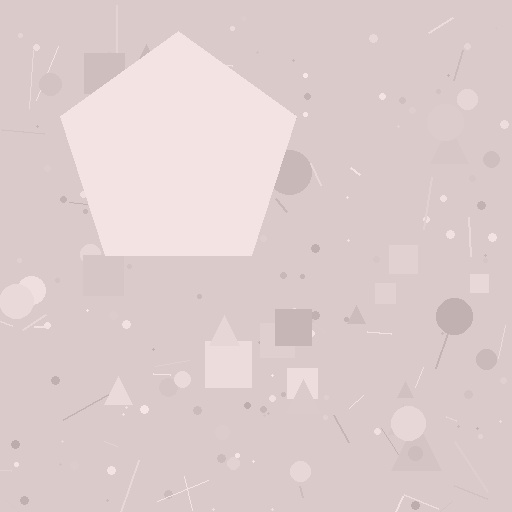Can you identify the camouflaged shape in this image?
The camouflaged shape is a pentagon.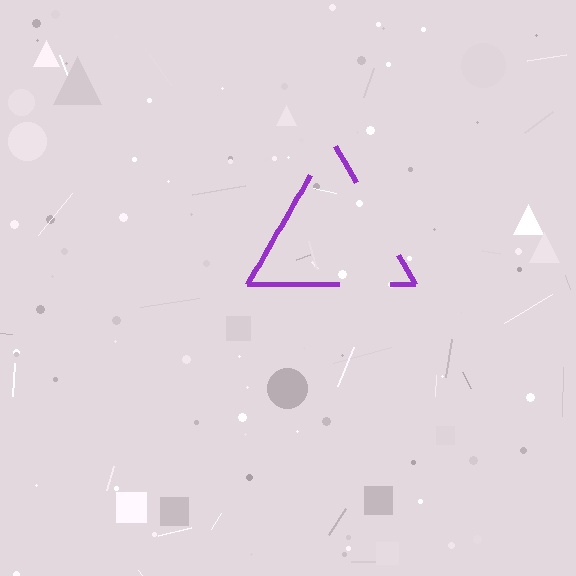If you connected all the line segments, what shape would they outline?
They would outline a triangle.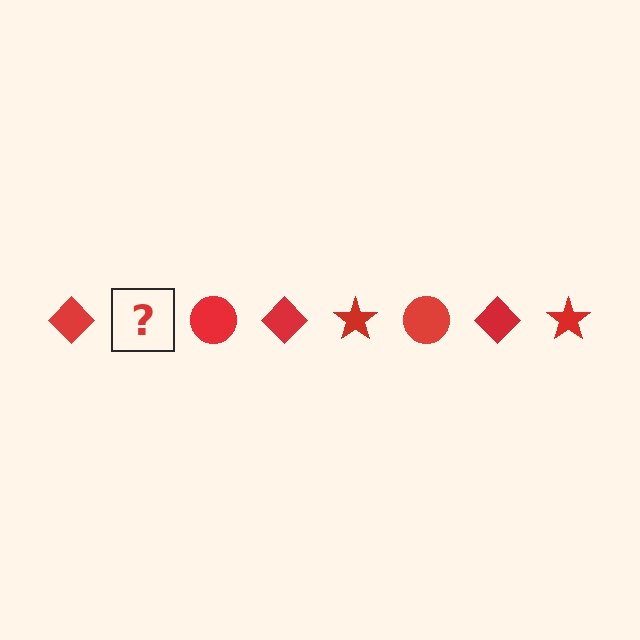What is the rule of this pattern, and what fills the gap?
The rule is that the pattern cycles through diamond, star, circle shapes in red. The gap should be filled with a red star.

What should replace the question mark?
The question mark should be replaced with a red star.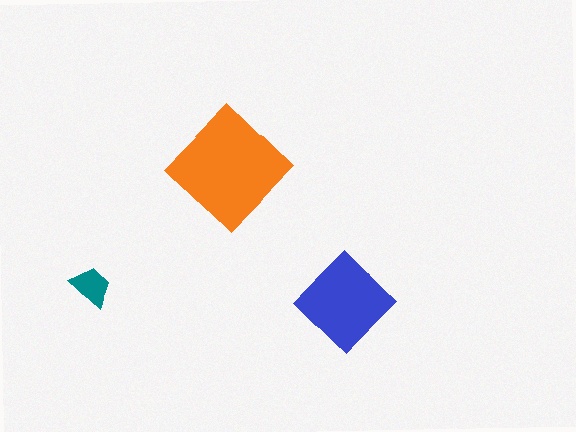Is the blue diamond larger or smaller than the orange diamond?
Smaller.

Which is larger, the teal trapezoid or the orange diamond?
The orange diamond.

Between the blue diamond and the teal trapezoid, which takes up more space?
The blue diamond.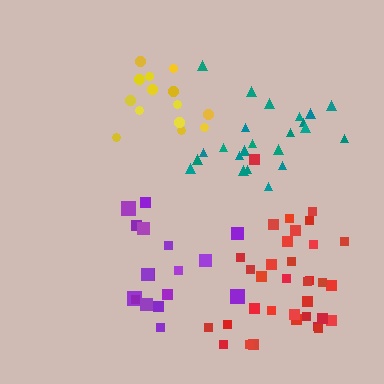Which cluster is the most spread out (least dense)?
Purple.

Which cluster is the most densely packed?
Yellow.